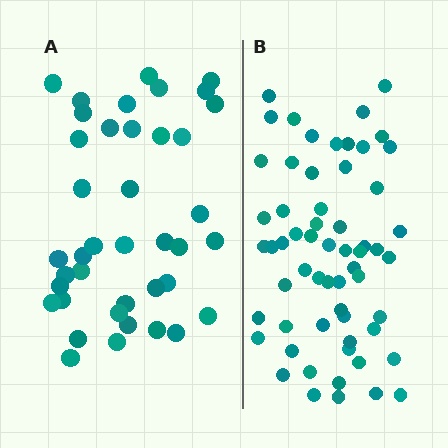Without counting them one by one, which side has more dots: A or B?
Region B (the right region) has more dots.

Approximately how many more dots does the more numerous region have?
Region B has approximately 20 more dots than region A.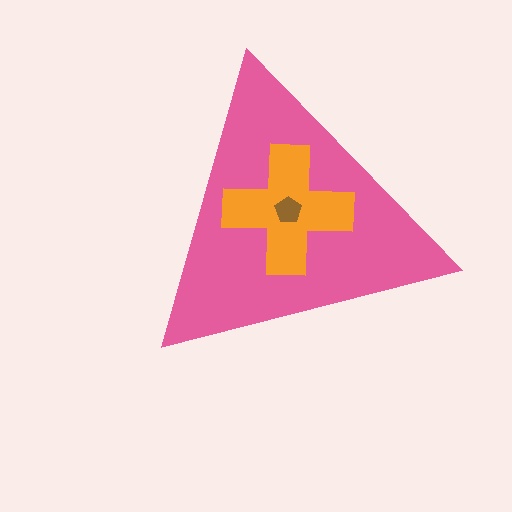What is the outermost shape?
The pink triangle.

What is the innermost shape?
The brown pentagon.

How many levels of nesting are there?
3.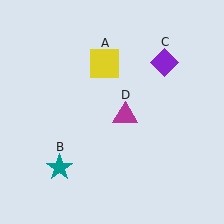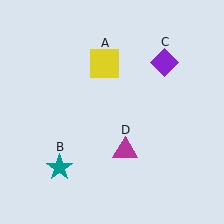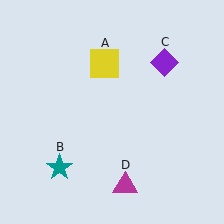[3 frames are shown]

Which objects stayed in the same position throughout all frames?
Yellow square (object A) and teal star (object B) and purple diamond (object C) remained stationary.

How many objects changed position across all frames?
1 object changed position: magenta triangle (object D).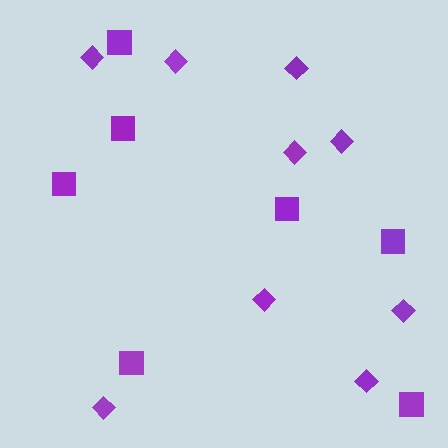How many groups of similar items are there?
There are 2 groups: one group of squares (7) and one group of diamonds (9).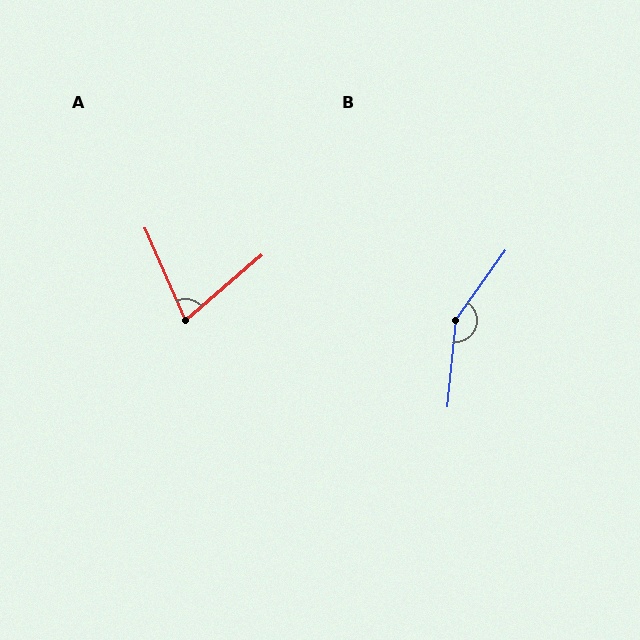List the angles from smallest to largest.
A (73°), B (150°).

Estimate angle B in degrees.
Approximately 150 degrees.